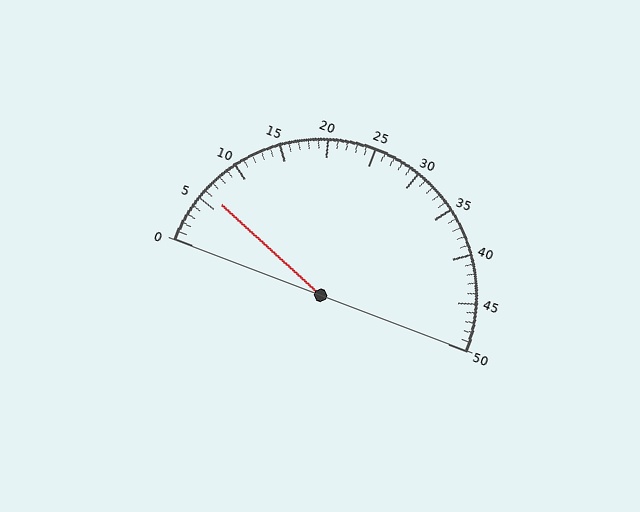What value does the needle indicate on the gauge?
The needle indicates approximately 6.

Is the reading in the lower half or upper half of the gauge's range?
The reading is in the lower half of the range (0 to 50).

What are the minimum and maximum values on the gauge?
The gauge ranges from 0 to 50.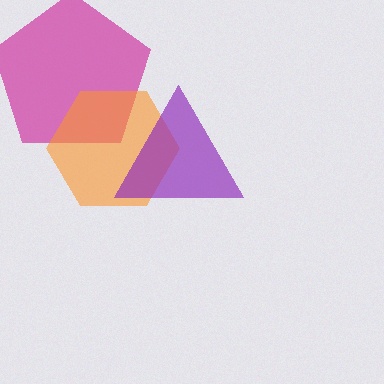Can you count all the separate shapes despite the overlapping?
Yes, there are 3 separate shapes.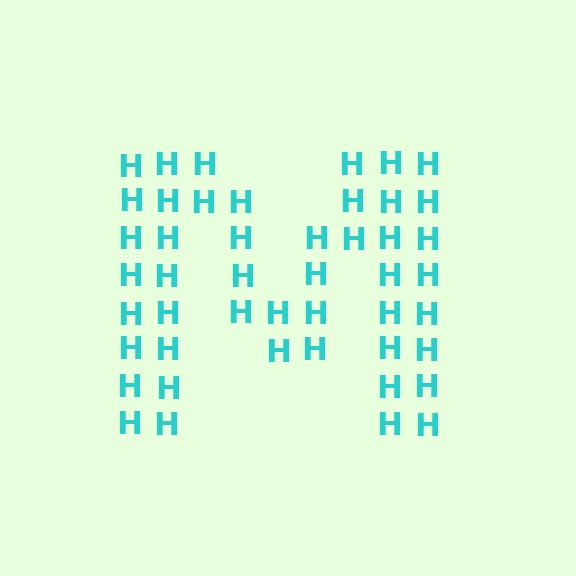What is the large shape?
The large shape is the letter M.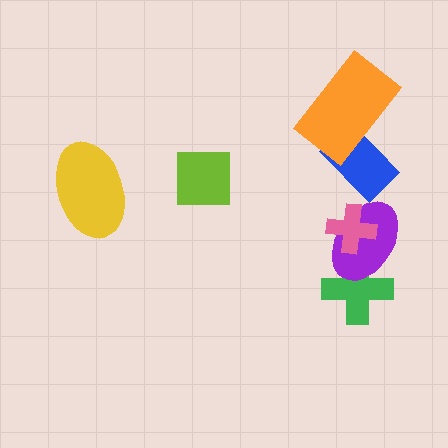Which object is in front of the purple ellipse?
The pink cross is in front of the purple ellipse.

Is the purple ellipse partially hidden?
Yes, it is partially covered by another shape.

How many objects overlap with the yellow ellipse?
0 objects overlap with the yellow ellipse.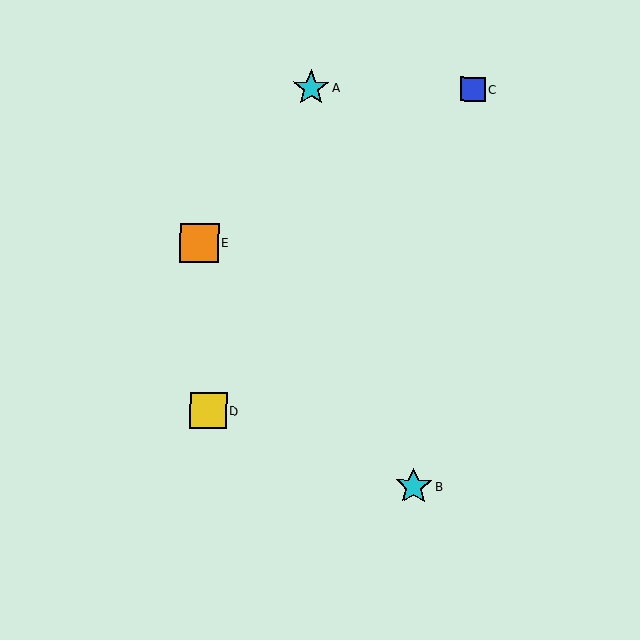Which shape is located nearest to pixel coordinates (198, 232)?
The orange square (labeled E) at (199, 243) is nearest to that location.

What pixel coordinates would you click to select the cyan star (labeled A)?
Click at (311, 88) to select the cyan star A.